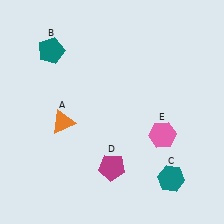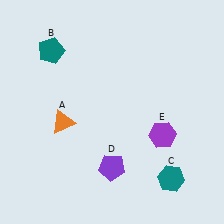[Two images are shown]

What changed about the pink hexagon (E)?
In Image 1, E is pink. In Image 2, it changed to purple.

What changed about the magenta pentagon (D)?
In Image 1, D is magenta. In Image 2, it changed to purple.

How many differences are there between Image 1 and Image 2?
There are 2 differences between the two images.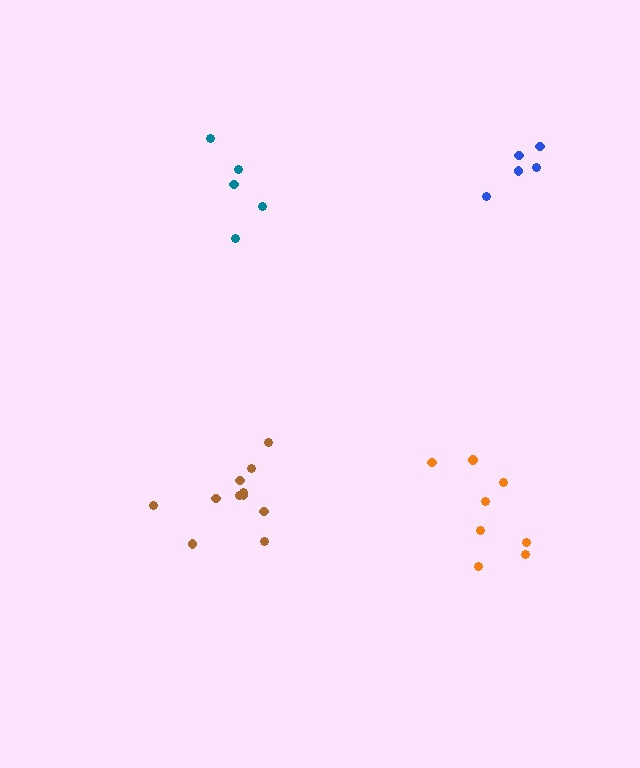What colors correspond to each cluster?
The clusters are colored: brown, teal, blue, orange.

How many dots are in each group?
Group 1: 11 dots, Group 2: 5 dots, Group 3: 5 dots, Group 4: 8 dots (29 total).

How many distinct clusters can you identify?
There are 4 distinct clusters.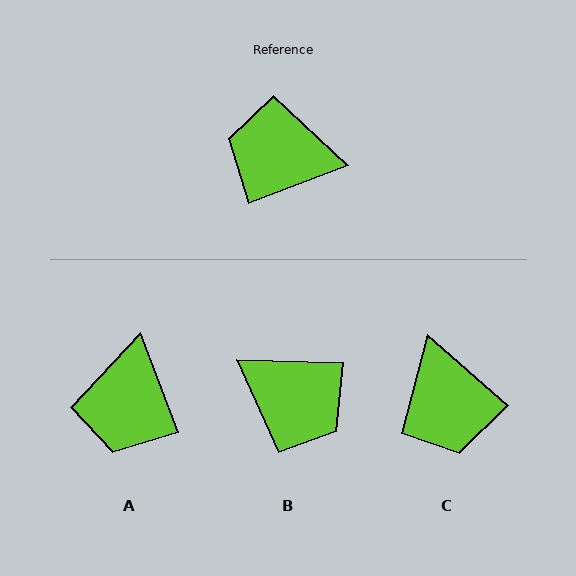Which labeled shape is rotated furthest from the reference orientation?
B, about 157 degrees away.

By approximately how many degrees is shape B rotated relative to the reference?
Approximately 157 degrees counter-clockwise.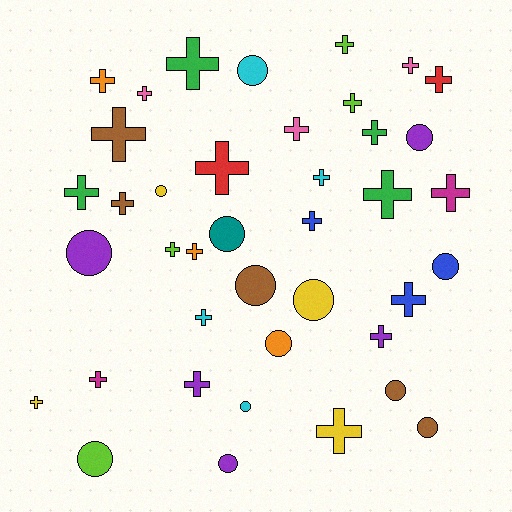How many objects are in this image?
There are 40 objects.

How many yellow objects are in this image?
There are 4 yellow objects.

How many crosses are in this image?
There are 26 crosses.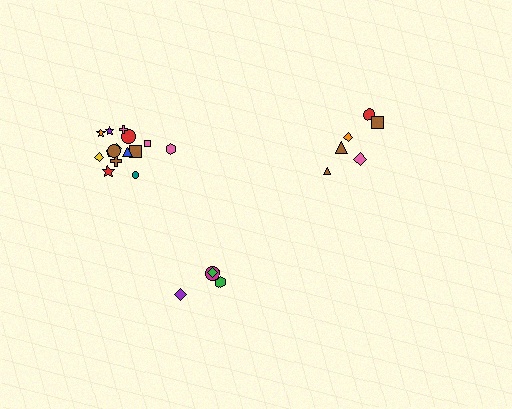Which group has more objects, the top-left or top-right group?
The top-left group.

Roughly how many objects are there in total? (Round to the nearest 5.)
Roughly 25 objects in total.